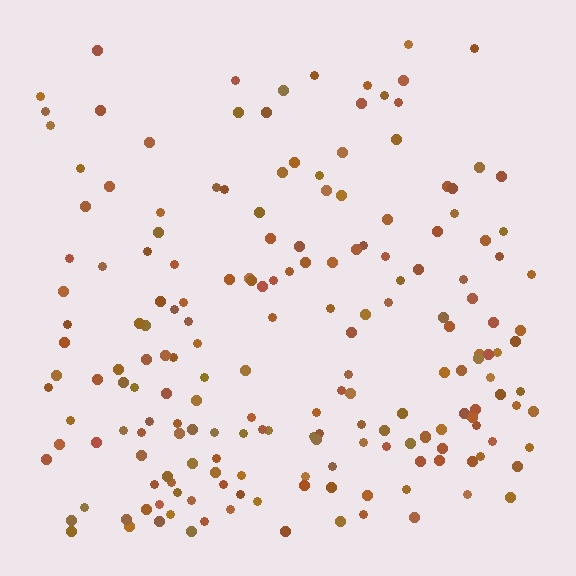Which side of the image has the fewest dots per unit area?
The top.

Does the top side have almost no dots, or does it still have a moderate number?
Still a moderate number, just noticeably fewer than the bottom.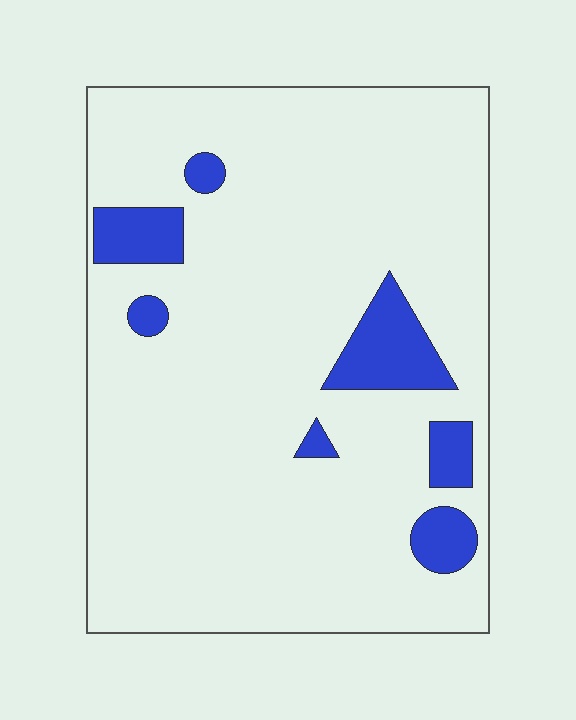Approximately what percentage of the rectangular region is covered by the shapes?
Approximately 10%.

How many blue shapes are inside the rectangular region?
7.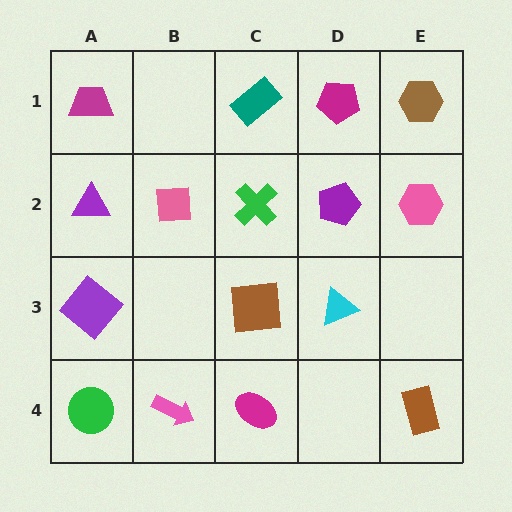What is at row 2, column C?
A green cross.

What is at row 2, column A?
A purple triangle.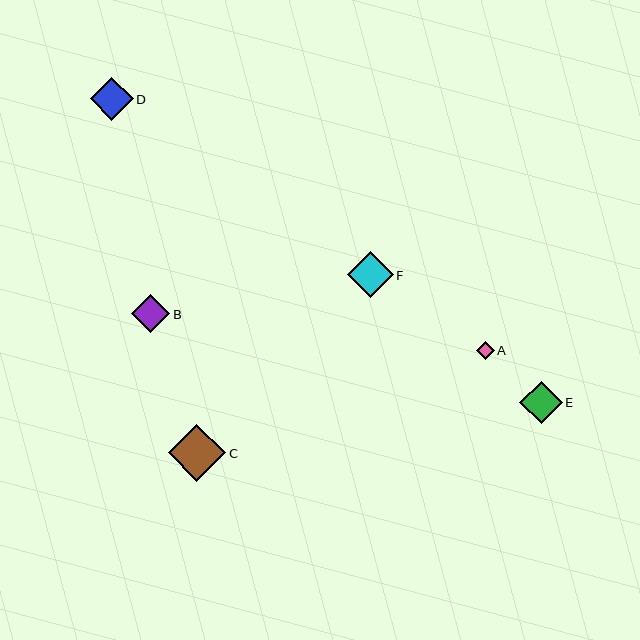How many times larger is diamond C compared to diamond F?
Diamond C is approximately 1.3 times the size of diamond F.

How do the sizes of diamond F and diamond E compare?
Diamond F and diamond E are approximately the same size.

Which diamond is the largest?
Diamond C is the largest with a size of approximately 58 pixels.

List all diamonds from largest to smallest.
From largest to smallest: C, F, D, E, B, A.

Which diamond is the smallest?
Diamond A is the smallest with a size of approximately 18 pixels.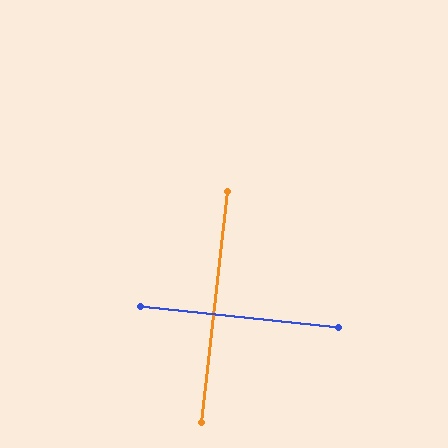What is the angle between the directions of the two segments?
Approximately 90 degrees.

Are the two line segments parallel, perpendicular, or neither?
Perpendicular — they meet at approximately 90°.